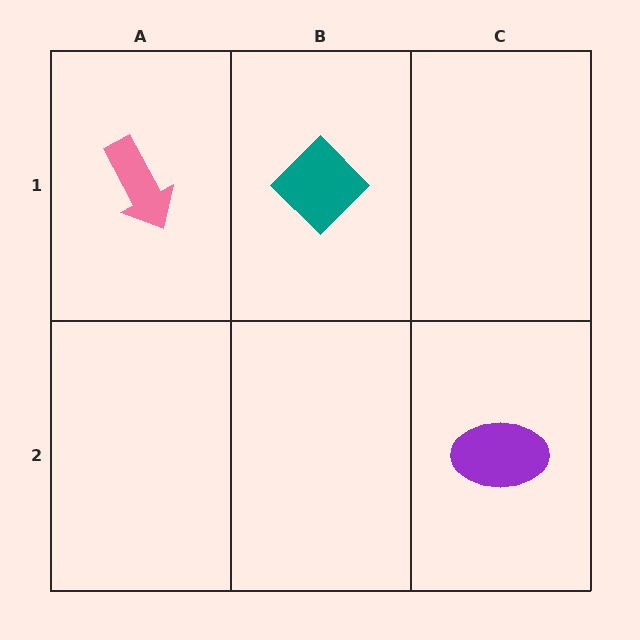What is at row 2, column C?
A purple ellipse.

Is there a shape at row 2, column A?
No, that cell is empty.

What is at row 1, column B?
A teal diamond.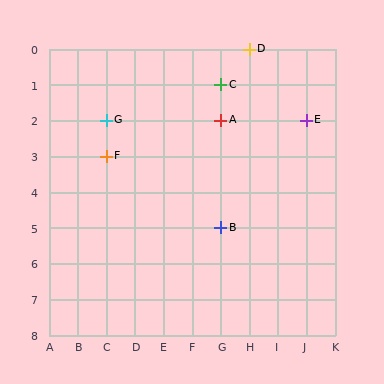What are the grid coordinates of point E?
Point E is at grid coordinates (J, 2).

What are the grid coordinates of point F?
Point F is at grid coordinates (C, 3).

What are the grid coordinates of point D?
Point D is at grid coordinates (H, 0).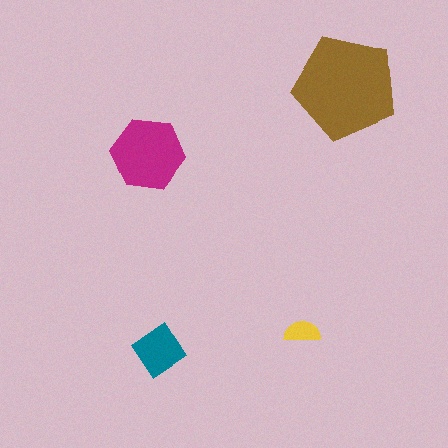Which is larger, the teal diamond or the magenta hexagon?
The magenta hexagon.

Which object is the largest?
The brown pentagon.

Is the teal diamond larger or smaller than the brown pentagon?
Smaller.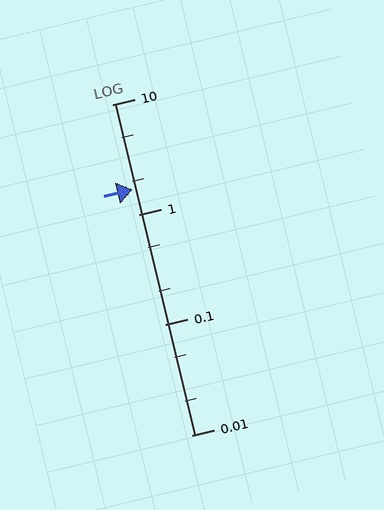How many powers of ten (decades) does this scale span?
The scale spans 3 decades, from 0.01 to 10.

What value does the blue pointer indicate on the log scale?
The pointer indicates approximately 1.7.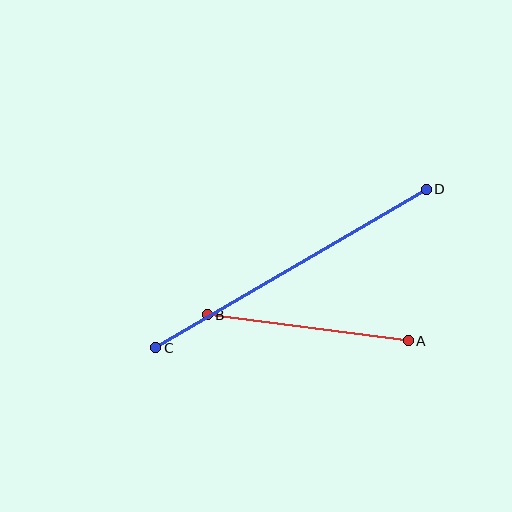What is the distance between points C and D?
The distance is approximately 314 pixels.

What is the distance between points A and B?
The distance is approximately 202 pixels.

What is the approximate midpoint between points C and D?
The midpoint is at approximately (291, 269) pixels.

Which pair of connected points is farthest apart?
Points C and D are farthest apart.